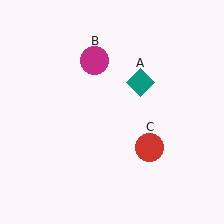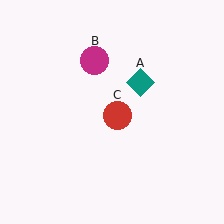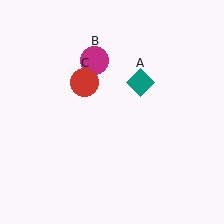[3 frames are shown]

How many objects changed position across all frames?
1 object changed position: red circle (object C).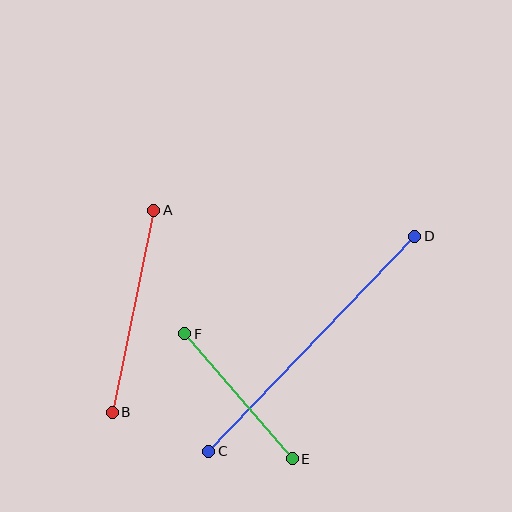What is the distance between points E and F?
The distance is approximately 165 pixels.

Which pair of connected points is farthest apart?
Points C and D are farthest apart.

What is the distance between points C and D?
The distance is approximately 298 pixels.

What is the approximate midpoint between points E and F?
The midpoint is at approximately (239, 396) pixels.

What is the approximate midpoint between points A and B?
The midpoint is at approximately (133, 311) pixels.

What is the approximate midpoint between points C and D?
The midpoint is at approximately (312, 344) pixels.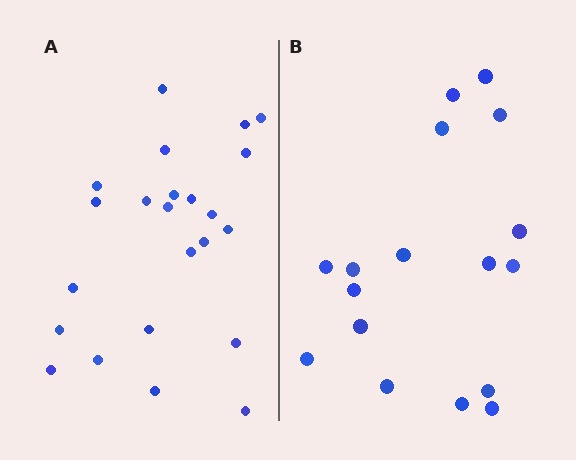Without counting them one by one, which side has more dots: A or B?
Region A (the left region) has more dots.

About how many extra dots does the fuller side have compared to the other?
Region A has about 6 more dots than region B.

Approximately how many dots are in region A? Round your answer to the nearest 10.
About 20 dots. (The exact count is 23, which rounds to 20.)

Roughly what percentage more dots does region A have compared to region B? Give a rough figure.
About 35% more.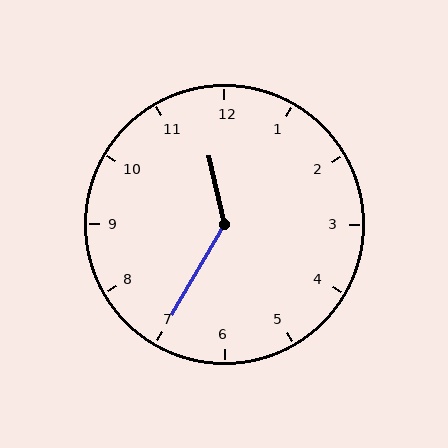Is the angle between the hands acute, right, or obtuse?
It is obtuse.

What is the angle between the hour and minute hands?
Approximately 138 degrees.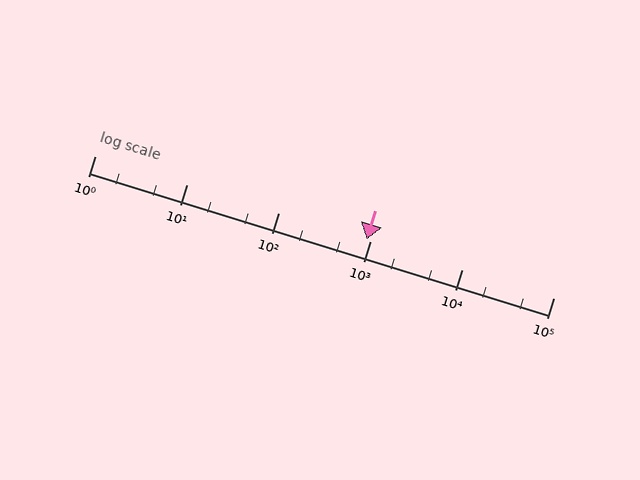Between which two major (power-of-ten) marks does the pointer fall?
The pointer is between 100 and 1000.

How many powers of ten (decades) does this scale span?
The scale spans 5 decades, from 1 to 100000.